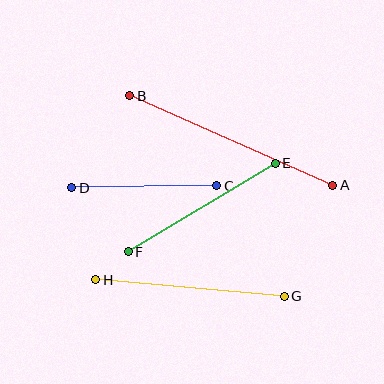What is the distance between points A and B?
The distance is approximately 222 pixels.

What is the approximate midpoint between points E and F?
The midpoint is at approximately (202, 208) pixels.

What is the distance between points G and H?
The distance is approximately 189 pixels.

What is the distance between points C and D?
The distance is approximately 145 pixels.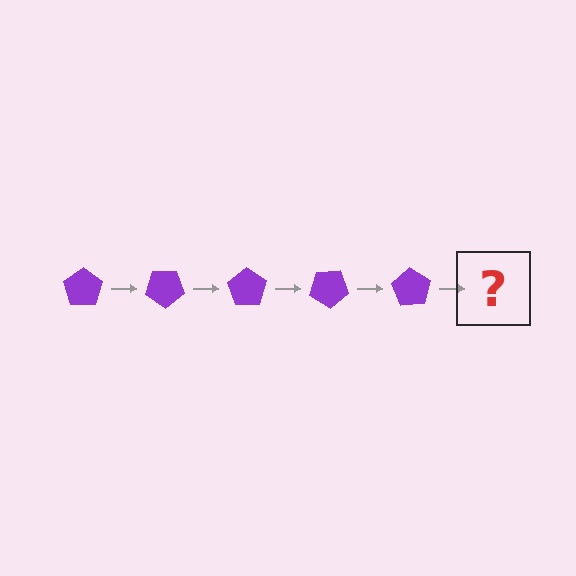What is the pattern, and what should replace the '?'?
The pattern is that the pentagon rotates 35 degrees each step. The '?' should be a purple pentagon rotated 175 degrees.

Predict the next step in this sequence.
The next step is a purple pentagon rotated 175 degrees.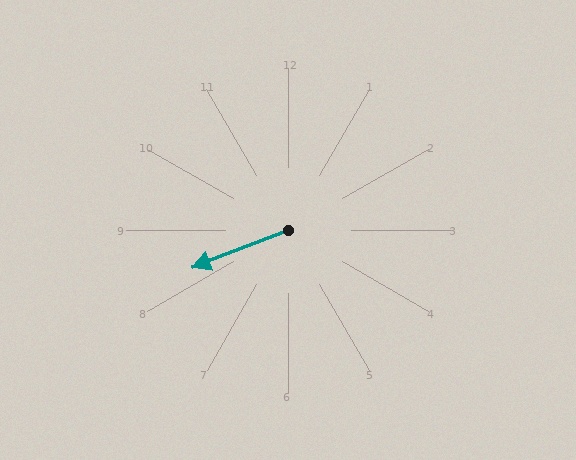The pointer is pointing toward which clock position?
Roughly 8 o'clock.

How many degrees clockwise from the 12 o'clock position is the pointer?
Approximately 249 degrees.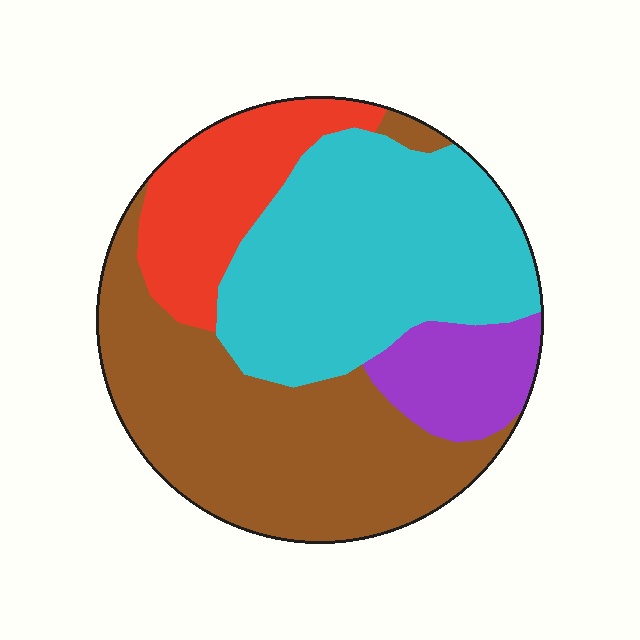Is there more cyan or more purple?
Cyan.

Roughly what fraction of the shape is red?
Red takes up less than a quarter of the shape.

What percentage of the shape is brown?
Brown takes up about three eighths (3/8) of the shape.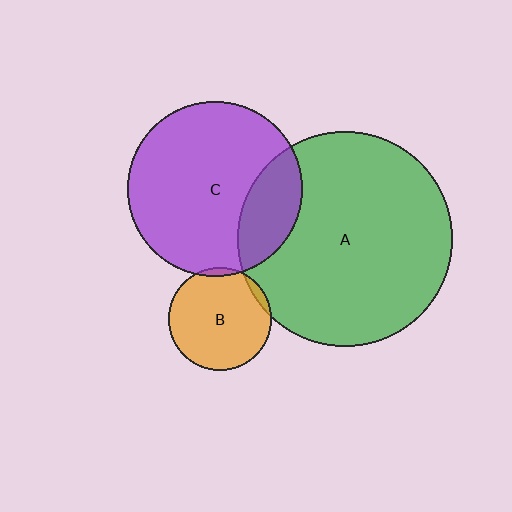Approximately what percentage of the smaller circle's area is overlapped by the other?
Approximately 5%.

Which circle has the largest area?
Circle A (green).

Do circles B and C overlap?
Yes.